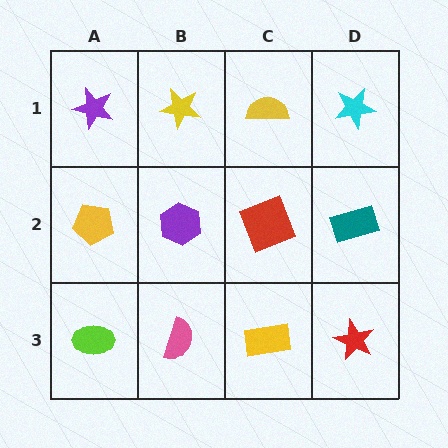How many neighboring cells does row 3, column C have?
3.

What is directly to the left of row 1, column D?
A yellow semicircle.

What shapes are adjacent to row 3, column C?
A red square (row 2, column C), a pink semicircle (row 3, column B), a red star (row 3, column D).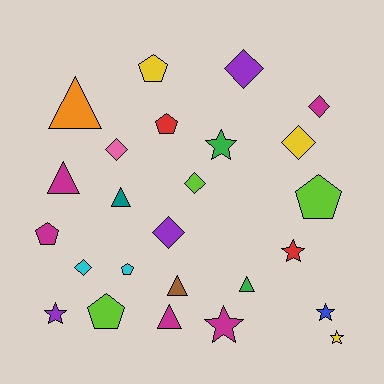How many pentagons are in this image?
There are 6 pentagons.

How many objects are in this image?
There are 25 objects.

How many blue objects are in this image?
There is 1 blue object.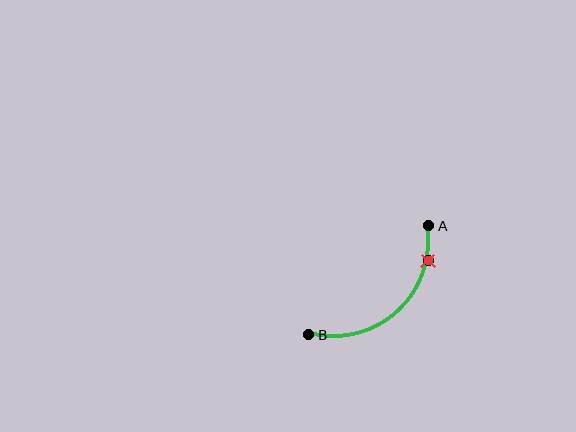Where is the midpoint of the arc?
The arc midpoint is the point on the curve farthest from the straight line joining A and B. It sits below and to the right of that line.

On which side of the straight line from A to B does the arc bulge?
The arc bulges below and to the right of the straight line connecting A and B.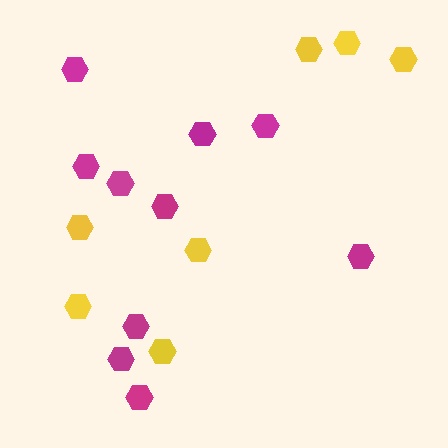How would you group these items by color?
There are 2 groups: one group of magenta hexagons (10) and one group of yellow hexagons (7).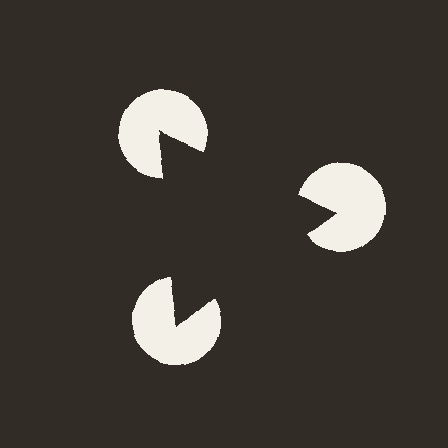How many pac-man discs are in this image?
There are 3 — one at each vertex of the illusory triangle.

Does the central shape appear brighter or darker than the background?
It typically appears slightly darker than the background, even though no actual brightness change is drawn.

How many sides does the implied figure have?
3 sides.